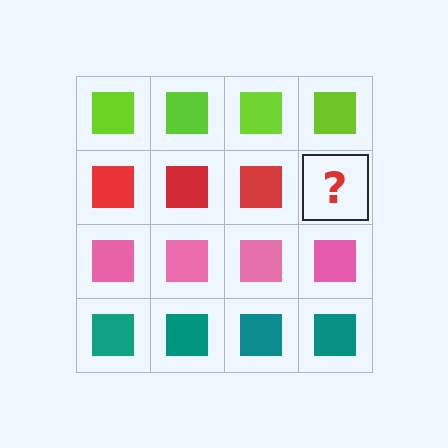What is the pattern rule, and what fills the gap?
The rule is that each row has a consistent color. The gap should be filled with a red square.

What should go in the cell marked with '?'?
The missing cell should contain a red square.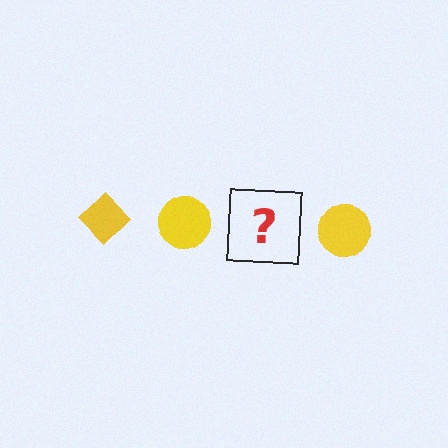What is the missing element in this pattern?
The missing element is a yellow diamond.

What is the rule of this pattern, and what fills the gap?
The rule is that the pattern cycles through diamond, circle shapes in yellow. The gap should be filled with a yellow diamond.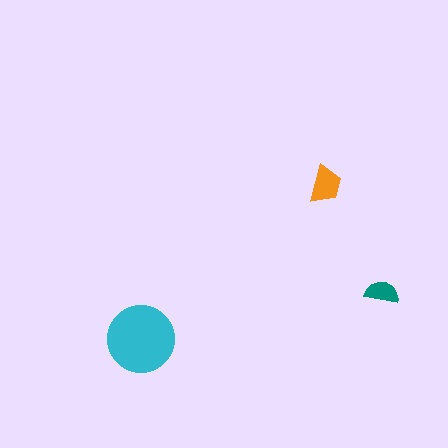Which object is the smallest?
The teal semicircle.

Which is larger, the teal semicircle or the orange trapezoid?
The orange trapezoid.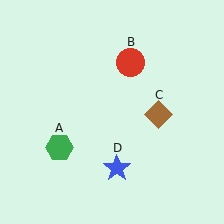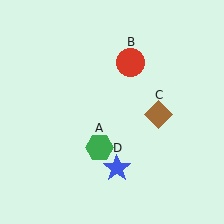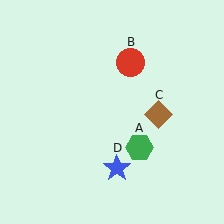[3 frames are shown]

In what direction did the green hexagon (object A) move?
The green hexagon (object A) moved right.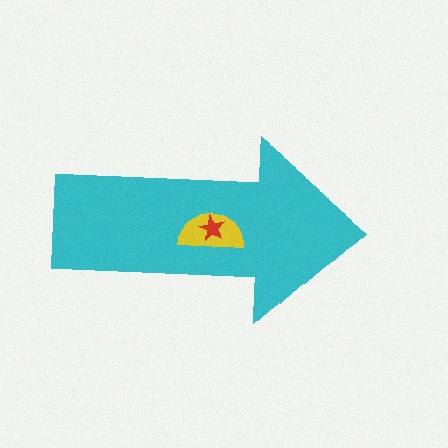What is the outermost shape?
The cyan arrow.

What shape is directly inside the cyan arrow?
The yellow semicircle.